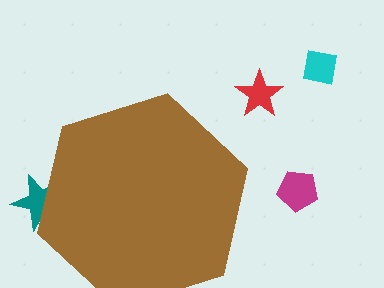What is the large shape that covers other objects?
A brown hexagon.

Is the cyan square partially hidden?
No, the cyan square is fully visible.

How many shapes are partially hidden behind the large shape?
2 shapes are partially hidden.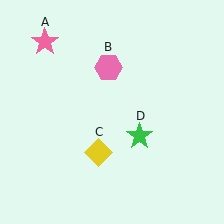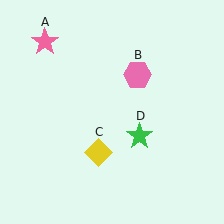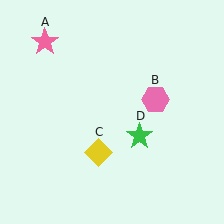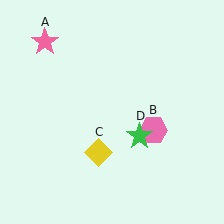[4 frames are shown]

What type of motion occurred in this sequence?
The pink hexagon (object B) rotated clockwise around the center of the scene.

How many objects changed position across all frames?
1 object changed position: pink hexagon (object B).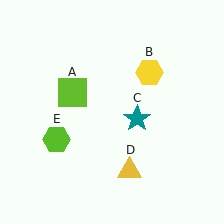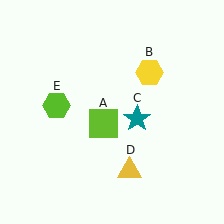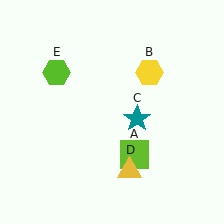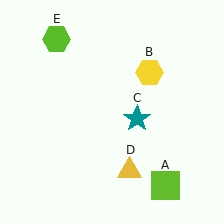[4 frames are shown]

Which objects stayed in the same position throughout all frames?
Yellow hexagon (object B) and teal star (object C) and yellow triangle (object D) remained stationary.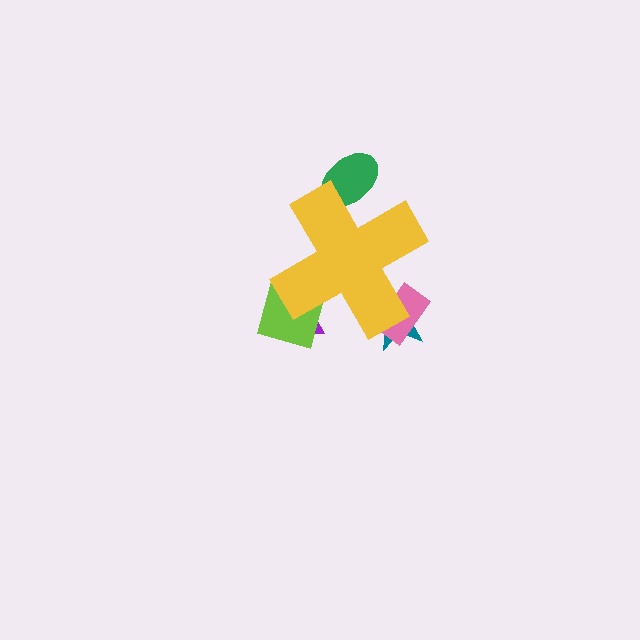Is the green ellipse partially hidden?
Yes, the green ellipse is partially hidden behind the yellow cross.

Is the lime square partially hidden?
Yes, the lime square is partially hidden behind the yellow cross.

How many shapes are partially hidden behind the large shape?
5 shapes are partially hidden.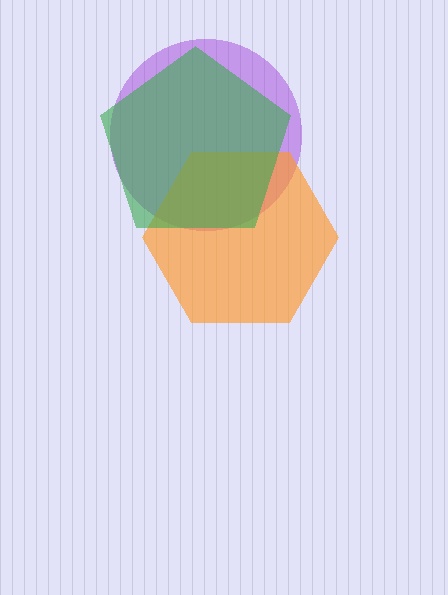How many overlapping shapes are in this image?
There are 3 overlapping shapes in the image.